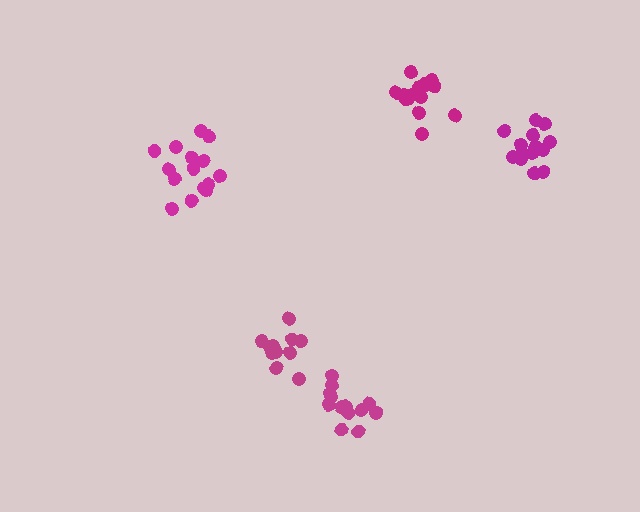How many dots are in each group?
Group 1: 13 dots, Group 2: 16 dots, Group 3: 15 dots, Group 4: 11 dots, Group 5: 15 dots (70 total).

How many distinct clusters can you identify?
There are 5 distinct clusters.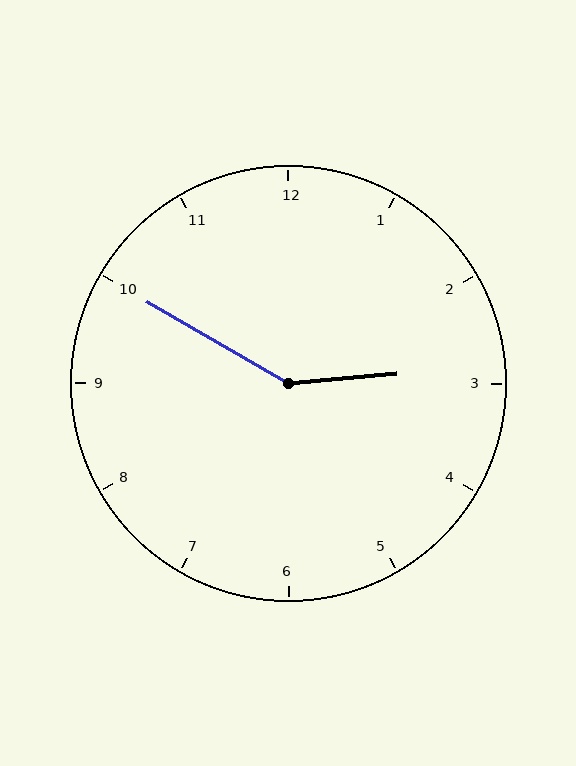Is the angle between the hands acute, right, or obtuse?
It is obtuse.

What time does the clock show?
2:50.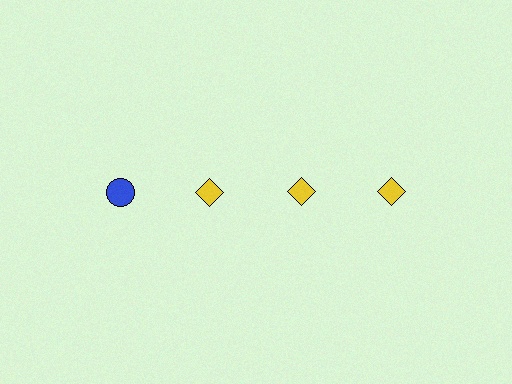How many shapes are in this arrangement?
There are 4 shapes arranged in a grid pattern.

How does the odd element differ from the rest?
It differs in both color (blue instead of yellow) and shape (circle instead of diamond).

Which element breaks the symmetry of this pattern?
The blue circle in the top row, leftmost column breaks the symmetry. All other shapes are yellow diamonds.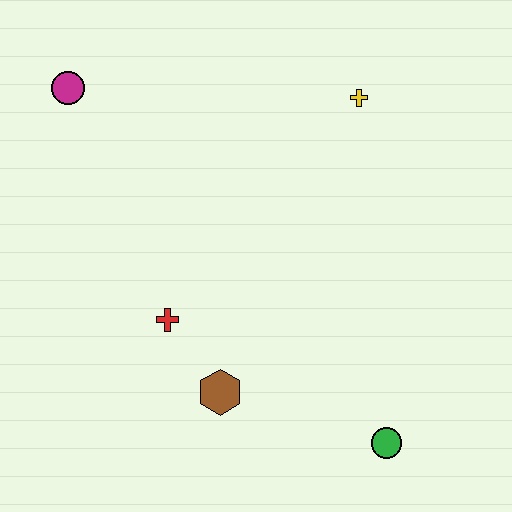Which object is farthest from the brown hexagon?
The magenta circle is farthest from the brown hexagon.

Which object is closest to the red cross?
The brown hexagon is closest to the red cross.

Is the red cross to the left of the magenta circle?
No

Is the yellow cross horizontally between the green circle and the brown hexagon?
Yes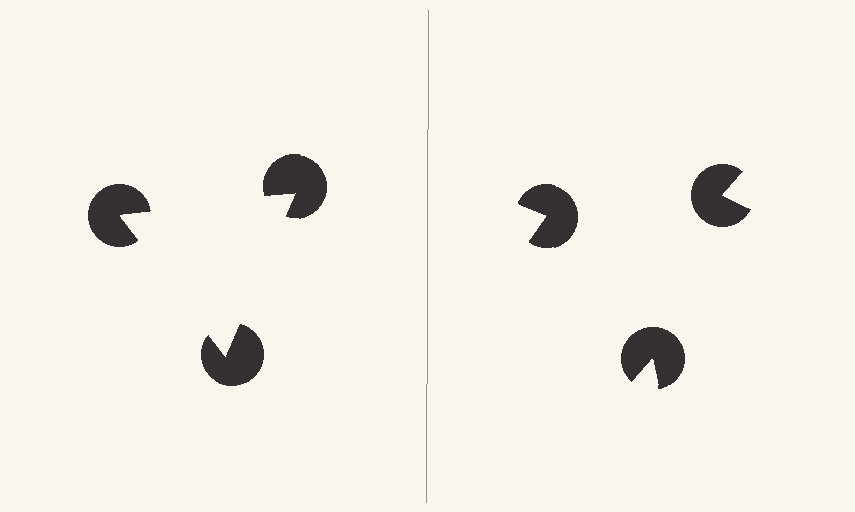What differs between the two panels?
The pac-man discs are positioned identically on both sides; only the wedge orientations differ. On the left they align to a triangle; on the right they are misaligned.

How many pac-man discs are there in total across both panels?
6 — 3 on each side.